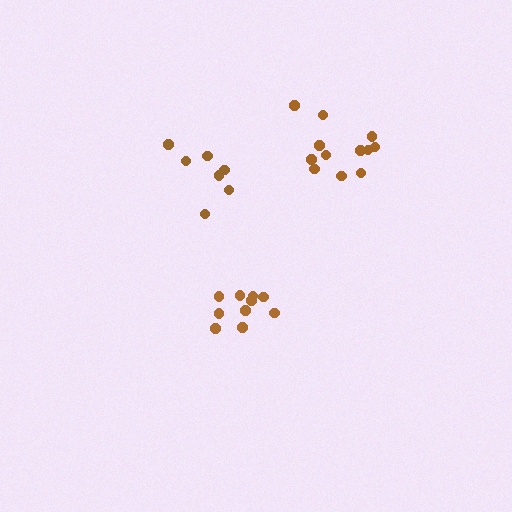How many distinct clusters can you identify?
There are 3 distinct clusters.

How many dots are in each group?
Group 1: 7 dots, Group 2: 10 dots, Group 3: 12 dots (29 total).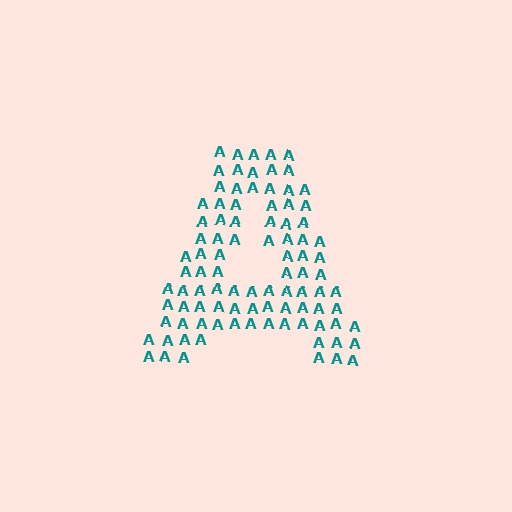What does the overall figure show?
The overall figure shows the letter A.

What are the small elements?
The small elements are letter A's.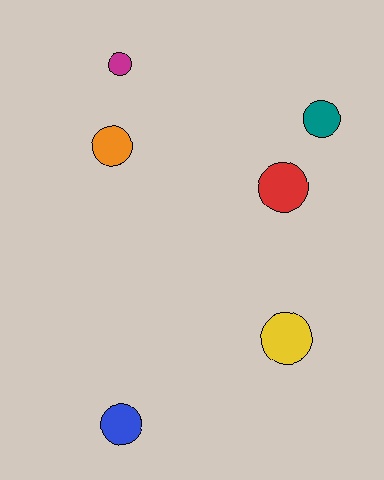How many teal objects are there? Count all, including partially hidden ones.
There is 1 teal object.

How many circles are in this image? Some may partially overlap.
There are 6 circles.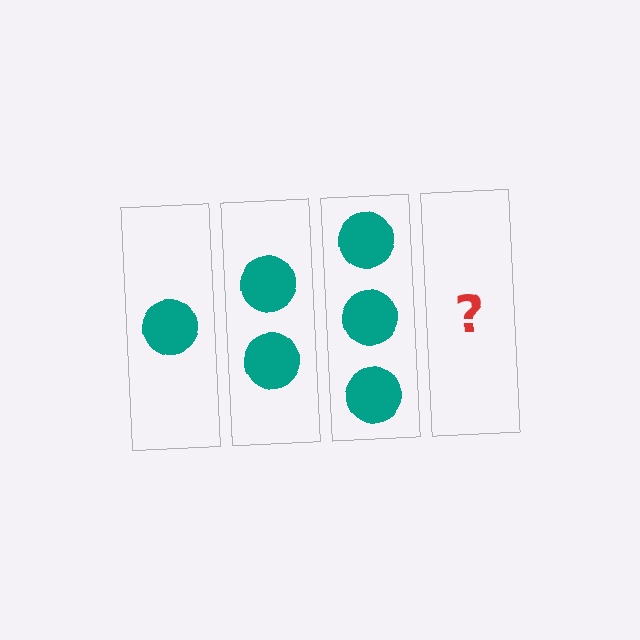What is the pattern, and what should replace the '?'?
The pattern is that each step adds one more circle. The '?' should be 4 circles.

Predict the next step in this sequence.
The next step is 4 circles.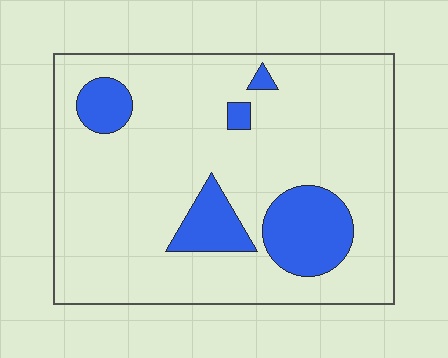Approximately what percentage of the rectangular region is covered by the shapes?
Approximately 15%.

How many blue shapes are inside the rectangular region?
5.